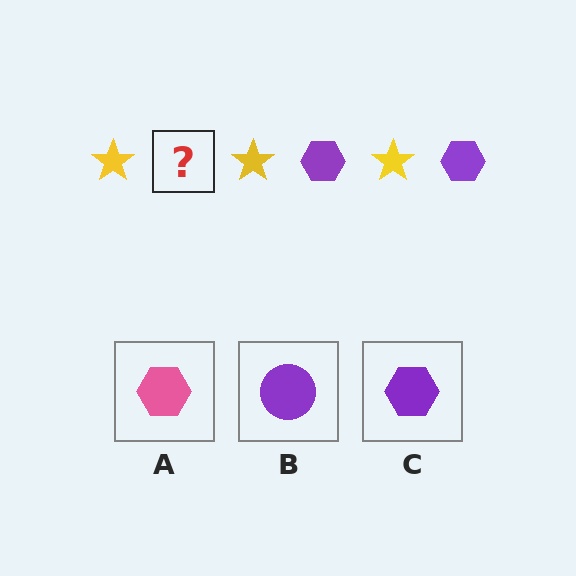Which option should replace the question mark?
Option C.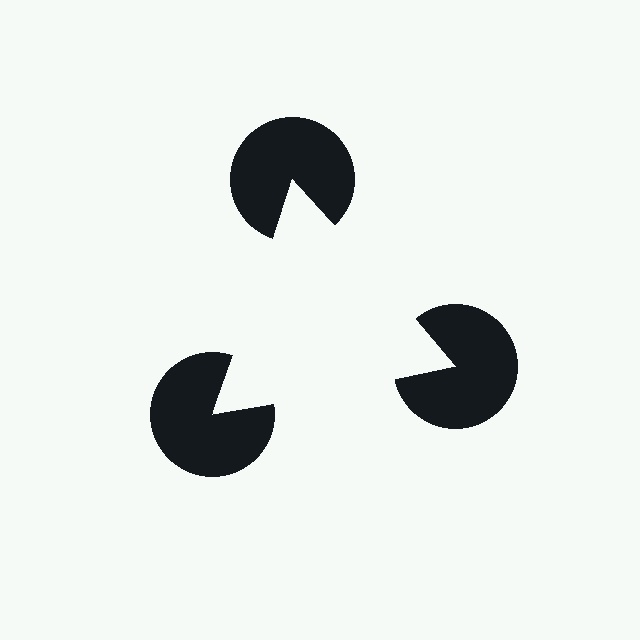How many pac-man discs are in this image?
There are 3 — one at each vertex of the illusory triangle.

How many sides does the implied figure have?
3 sides.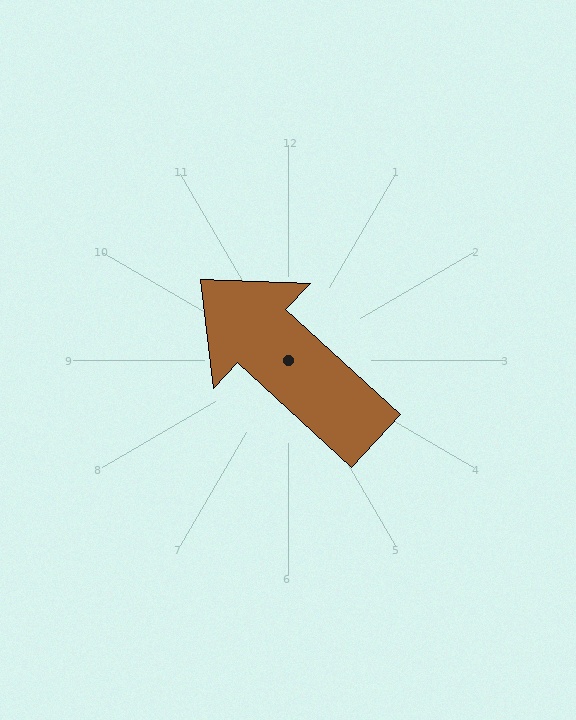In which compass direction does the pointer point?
Northwest.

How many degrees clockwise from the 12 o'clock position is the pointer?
Approximately 313 degrees.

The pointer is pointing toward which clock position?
Roughly 10 o'clock.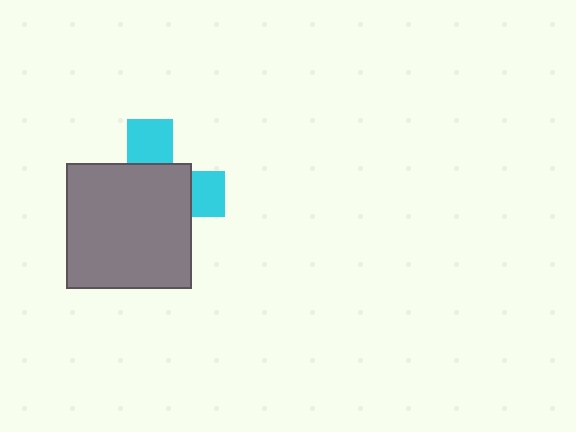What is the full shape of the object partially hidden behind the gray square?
The partially hidden object is a cyan cross.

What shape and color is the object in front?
The object in front is a gray square.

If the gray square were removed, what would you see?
You would see the complete cyan cross.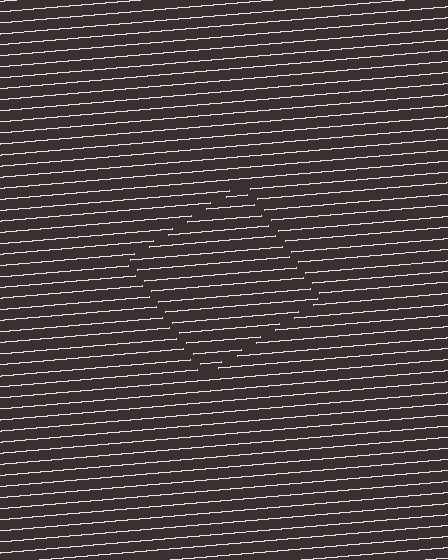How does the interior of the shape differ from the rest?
The interior of the shape contains the same grating, shifted by half a period — the contour is defined by the phase discontinuity where line-ends from the inner and outer gratings abut.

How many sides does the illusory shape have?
4 sides — the line-ends trace a square.